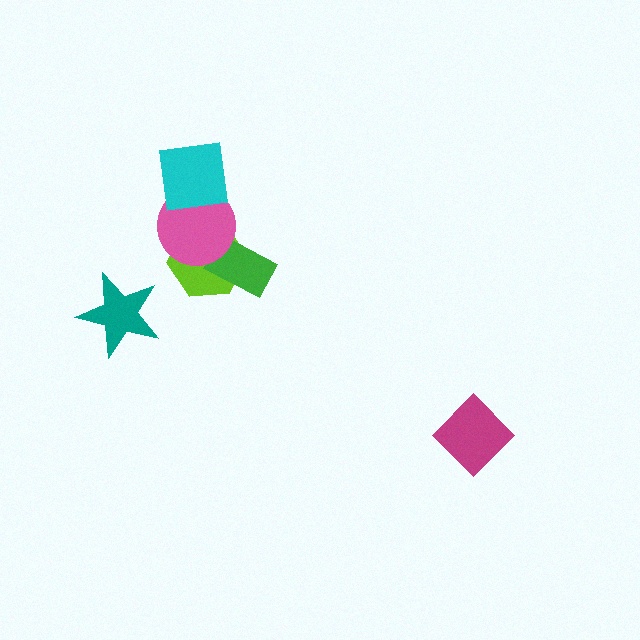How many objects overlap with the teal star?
0 objects overlap with the teal star.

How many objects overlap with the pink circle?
3 objects overlap with the pink circle.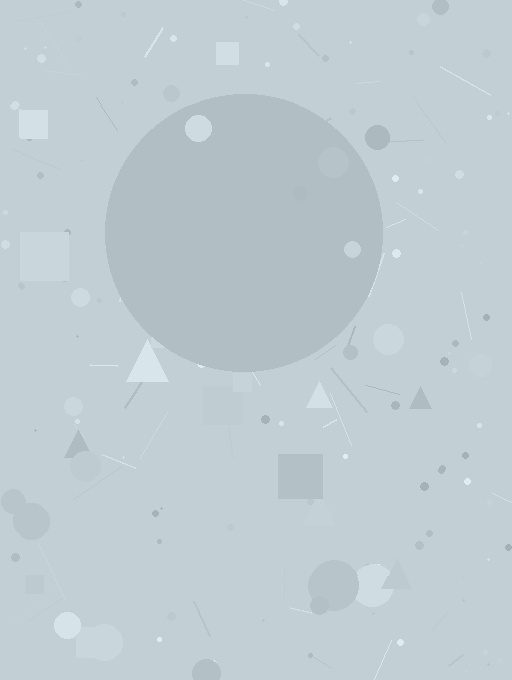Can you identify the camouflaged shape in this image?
The camouflaged shape is a circle.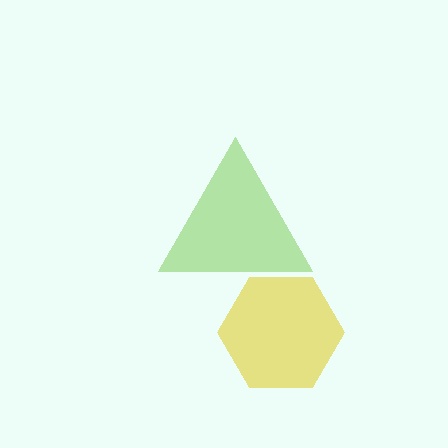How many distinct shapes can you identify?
There are 2 distinct shapes: a yellow hexagon, a lime triangle.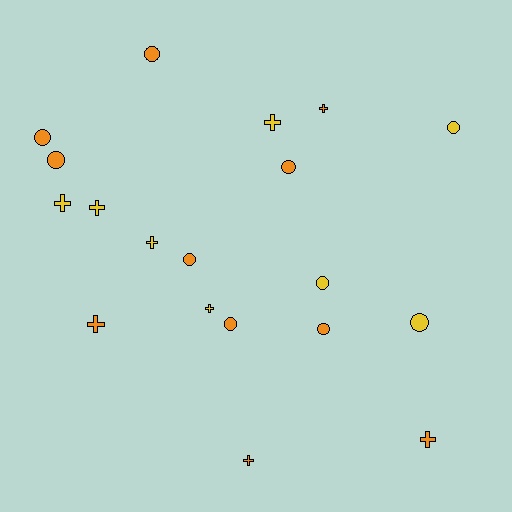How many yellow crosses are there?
There are 5 yellow crosses.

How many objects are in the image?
There are 19 objects.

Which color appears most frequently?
Orange, with 11 objects.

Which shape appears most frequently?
Circle, with 10 objects.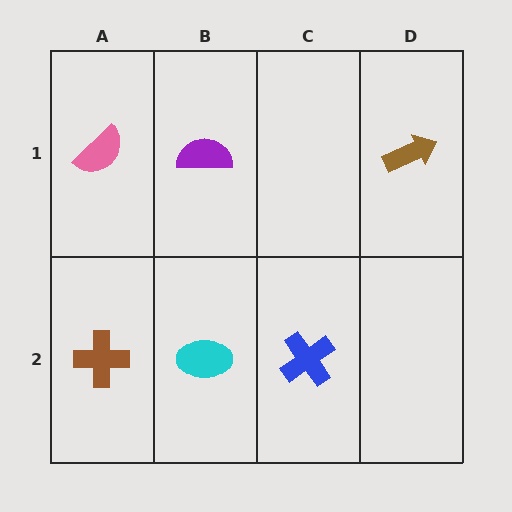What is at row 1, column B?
A purple semicircle.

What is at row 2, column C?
A blue cross.